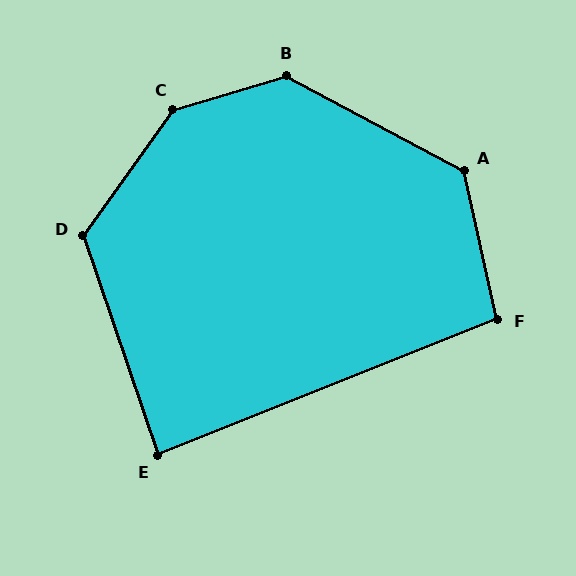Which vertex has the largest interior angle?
C, at approximately 142 degrees.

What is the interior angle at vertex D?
Approximately 125 degrees (obtuse).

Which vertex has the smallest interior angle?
E, at approximately 87 degrees.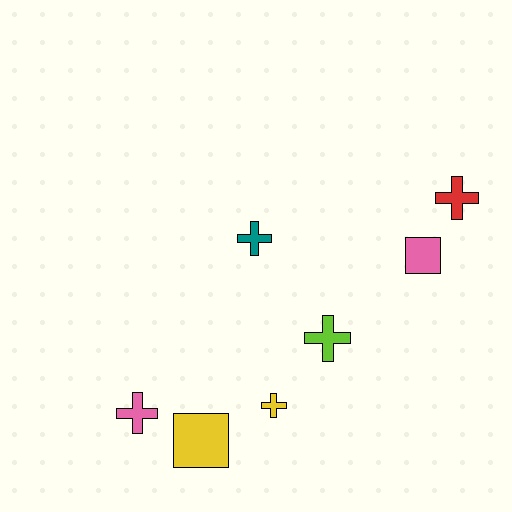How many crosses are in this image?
There are 5 crosses.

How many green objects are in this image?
There are no green objects.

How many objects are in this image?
There are 7 objects.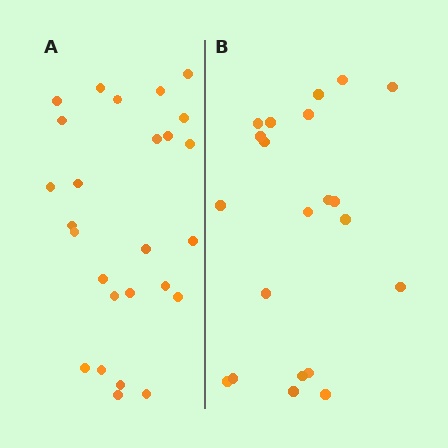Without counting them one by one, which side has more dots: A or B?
Region A (the left region) has more dots.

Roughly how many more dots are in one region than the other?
Region A has about 5 more dots than region B.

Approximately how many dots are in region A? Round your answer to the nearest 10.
About 30 dots. (The exact count is 26, which rounds to 30.)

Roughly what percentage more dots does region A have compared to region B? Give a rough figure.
About 25% more.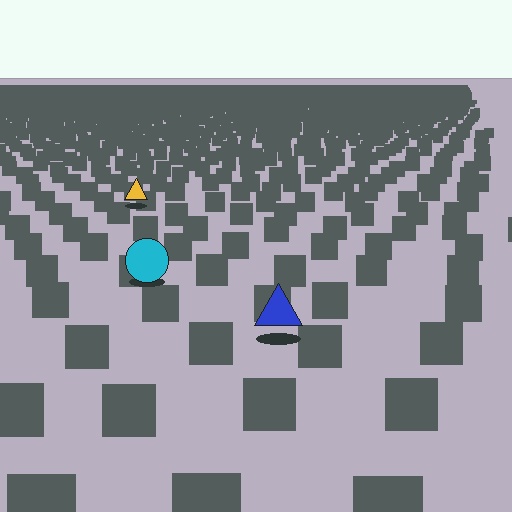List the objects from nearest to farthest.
From nearest to farthest: the blue triangle, the cyan circle, the yellow triangle.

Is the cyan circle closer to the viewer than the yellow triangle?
Yes. The cyan circle is closer — you can tell from the texture gradient: the ground texture is coarser near it.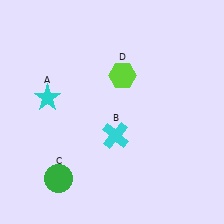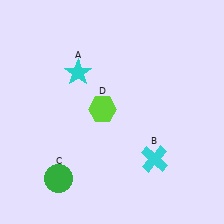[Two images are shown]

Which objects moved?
The objects that moved are: the cyan star (A), the cyan cross (B), the lime hexagon (D).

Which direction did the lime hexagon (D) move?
The lime hexagon (D) moved down.